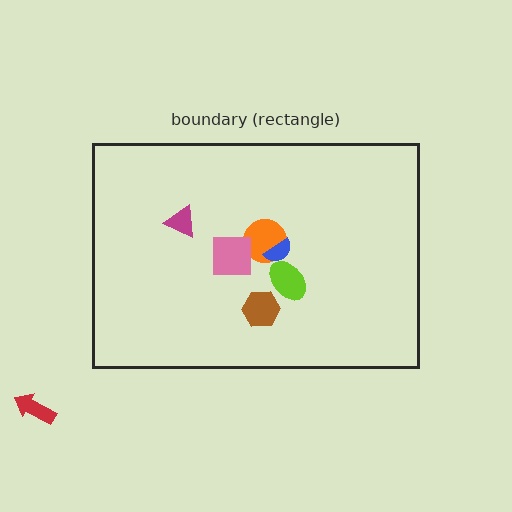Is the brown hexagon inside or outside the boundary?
Inside.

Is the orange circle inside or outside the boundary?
Inside.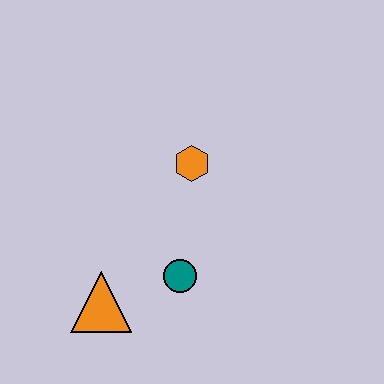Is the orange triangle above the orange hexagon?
No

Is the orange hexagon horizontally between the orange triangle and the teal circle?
No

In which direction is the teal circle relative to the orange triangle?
The teal circle is to the right of the orange triangle.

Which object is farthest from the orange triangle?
The orange hexagon is farthest from the orange triangle.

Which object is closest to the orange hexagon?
The teal circle is closest to the orange hexagon.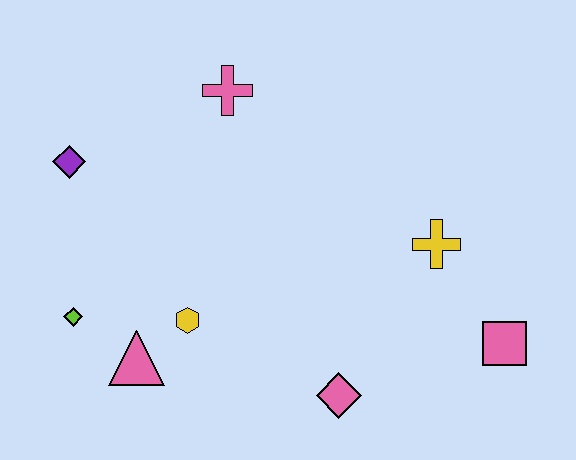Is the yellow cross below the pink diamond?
No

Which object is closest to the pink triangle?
The yellow hexagon is closest to the pink triangle.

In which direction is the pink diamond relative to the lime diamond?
The pink diamond is to the right of the lime diamond.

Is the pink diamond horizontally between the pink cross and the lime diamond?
No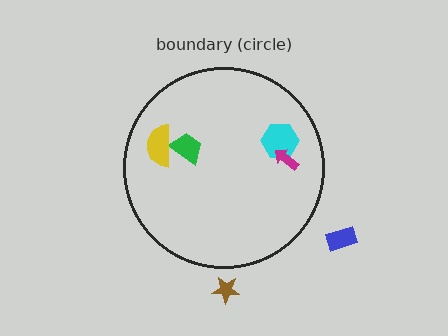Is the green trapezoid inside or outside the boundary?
Inside.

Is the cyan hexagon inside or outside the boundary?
Inside.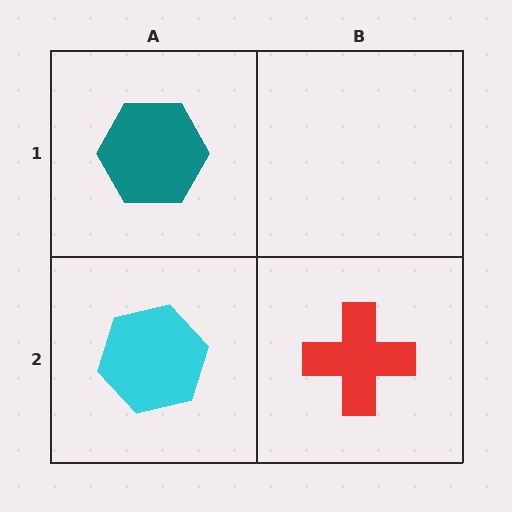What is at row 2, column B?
A red cross.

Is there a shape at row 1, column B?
No, that cell is empty.